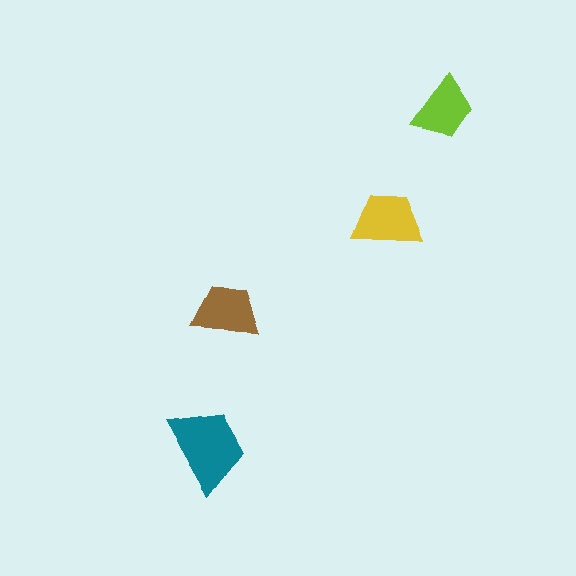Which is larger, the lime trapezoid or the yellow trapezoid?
The yellow one.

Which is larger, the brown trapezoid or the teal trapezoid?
The teal one.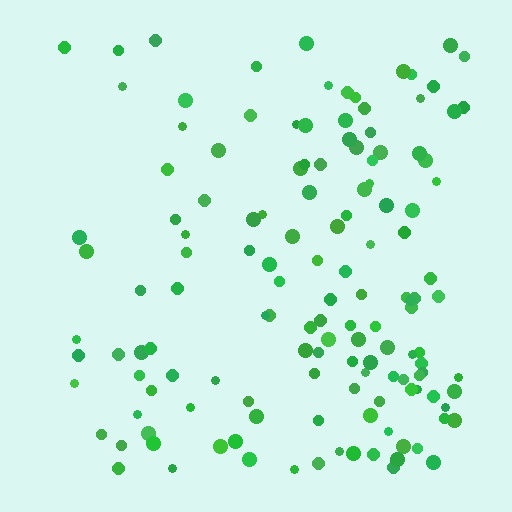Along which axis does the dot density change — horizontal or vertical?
Horizontal.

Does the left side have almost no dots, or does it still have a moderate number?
Still a moderate number, just noticeably fewer than the right.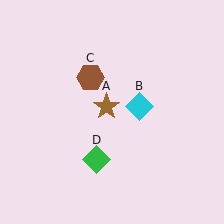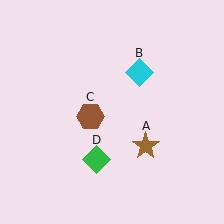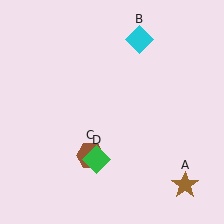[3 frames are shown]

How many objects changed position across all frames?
3 objects changed position: brown star (object A), cyan diamond (object B), brown hexagon (object C).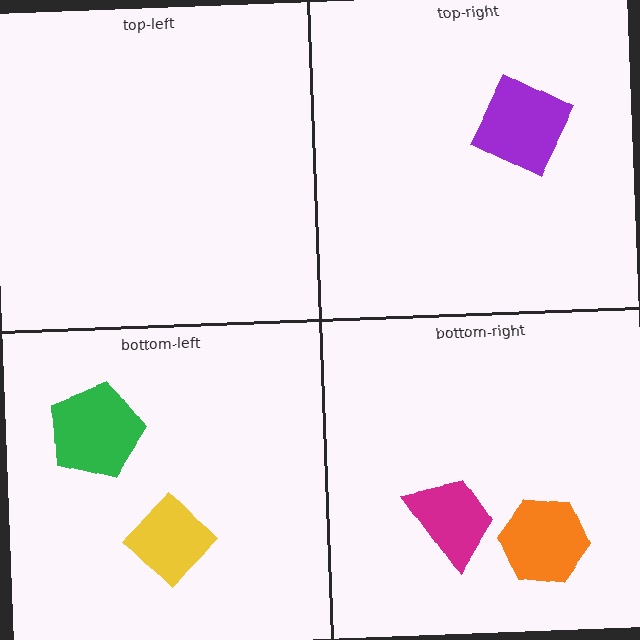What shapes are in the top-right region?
The purple square.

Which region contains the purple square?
The top-right region.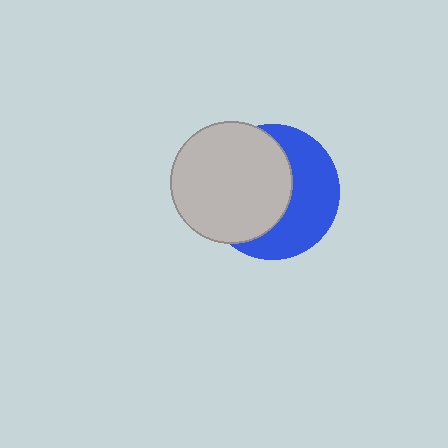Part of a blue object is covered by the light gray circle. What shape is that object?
It is a circle.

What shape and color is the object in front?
The object in front is a light gray circle.